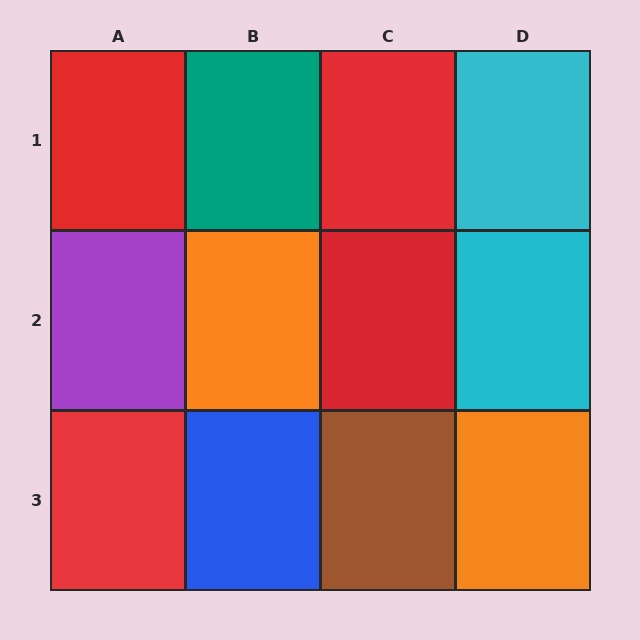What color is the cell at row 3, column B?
Blue.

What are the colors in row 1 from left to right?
Red, teal, red, cyan.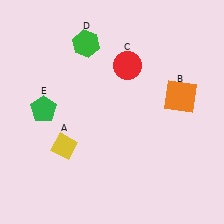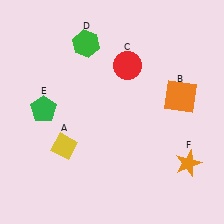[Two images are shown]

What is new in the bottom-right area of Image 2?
An orange star (F) was added in the bottom-right area of Image 2.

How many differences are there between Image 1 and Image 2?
There is 1 difference between the two images.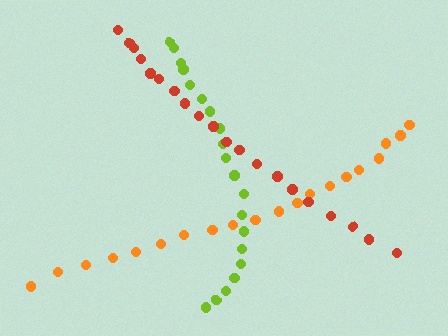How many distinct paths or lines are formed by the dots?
There are 3 distinct paths.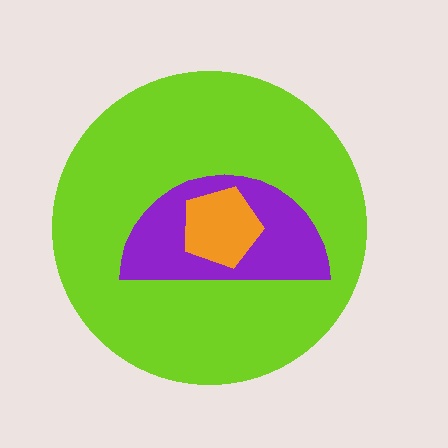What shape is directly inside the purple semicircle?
The orange pentagon.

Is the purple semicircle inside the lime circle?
Yes.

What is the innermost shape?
The orange pentagon.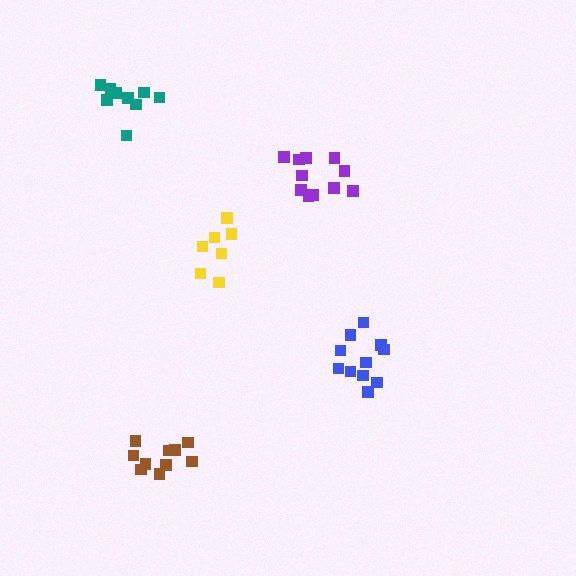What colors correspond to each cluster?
The clusters are colored: yellow, teal, purple, blue, brown.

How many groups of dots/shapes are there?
There are 5 groups.